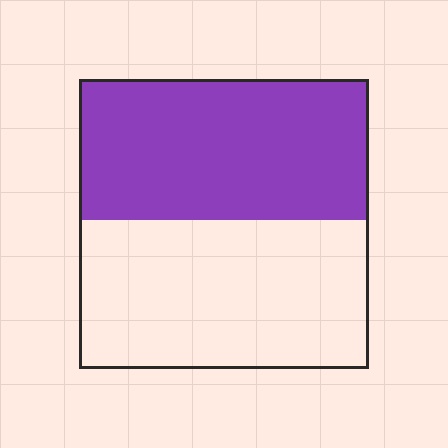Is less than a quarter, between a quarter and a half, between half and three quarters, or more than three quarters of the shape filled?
Between a quarter and a half.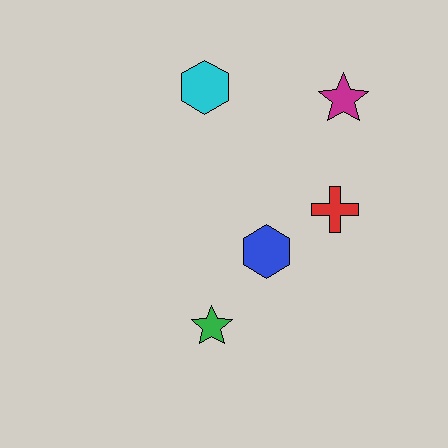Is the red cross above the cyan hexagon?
No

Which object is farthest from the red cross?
The cyan hexagon is farthest from the red cross.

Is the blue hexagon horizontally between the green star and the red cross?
Yes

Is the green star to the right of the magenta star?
No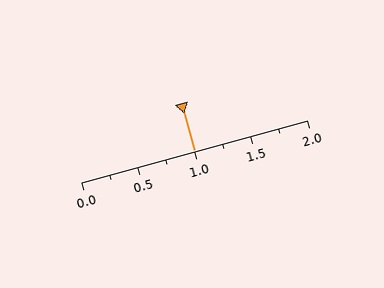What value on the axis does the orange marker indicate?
The marker indicates approximately 1.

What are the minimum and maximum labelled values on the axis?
The axis runs from 0.0 to 2.0.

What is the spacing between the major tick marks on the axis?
The major ticks are spaced 0.5 apart.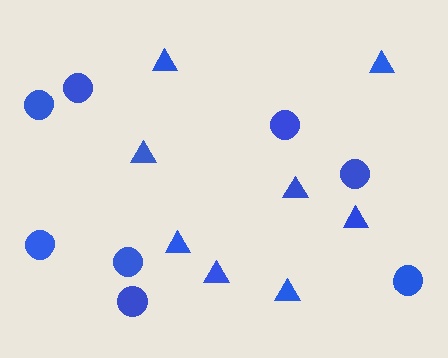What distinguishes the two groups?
There are 2 groups: one group of triangles (8) and one group of circles (8).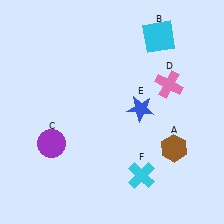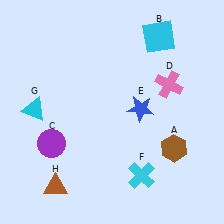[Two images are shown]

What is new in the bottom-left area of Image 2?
A brown triangle (H) was added in the bottom-left area of Image 2.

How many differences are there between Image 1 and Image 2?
There are 2 differences between the two images.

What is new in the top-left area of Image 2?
A cyan triangle (G) was added in the top-left area of Image 2.